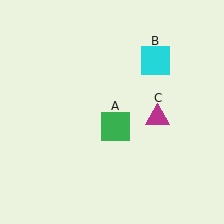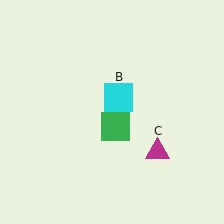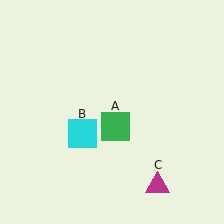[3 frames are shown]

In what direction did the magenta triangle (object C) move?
The magenta triangle (object C) moved down.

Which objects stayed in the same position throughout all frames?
Green square (object A) remained stationary.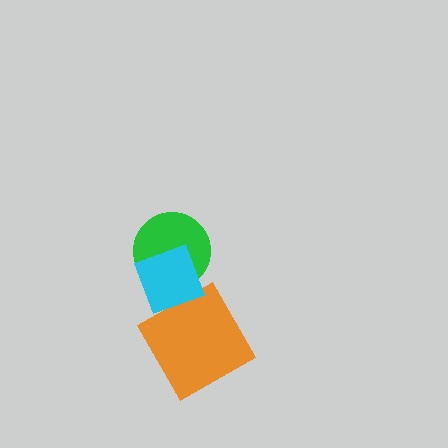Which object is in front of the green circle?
The cyan diamond is in front of the green circle.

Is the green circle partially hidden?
Yes, it is partially covered by another shape.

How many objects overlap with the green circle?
1 object overlaps with the green circle.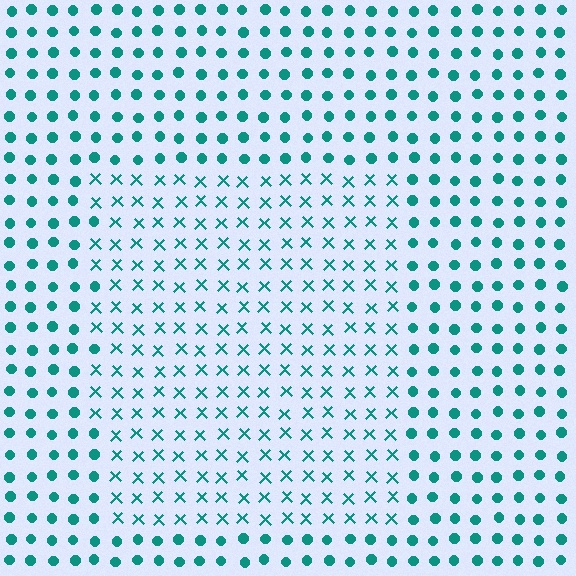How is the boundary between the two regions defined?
The boundary is defined by a change in element shape: X marks inside vs. circles outside. All elements share the same color and spacing.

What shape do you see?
I see a rectangle.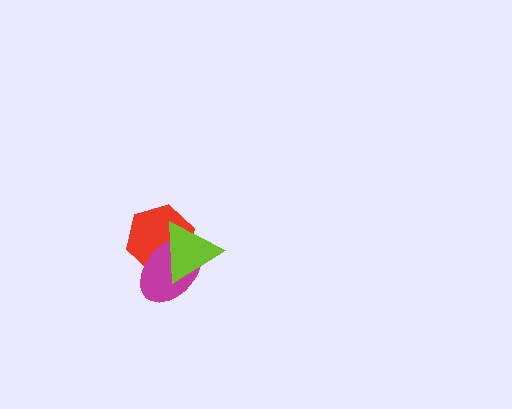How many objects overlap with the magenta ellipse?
2 objects overlap with the magenta ellipse.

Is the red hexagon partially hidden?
Yes, it is partially covered by another shape.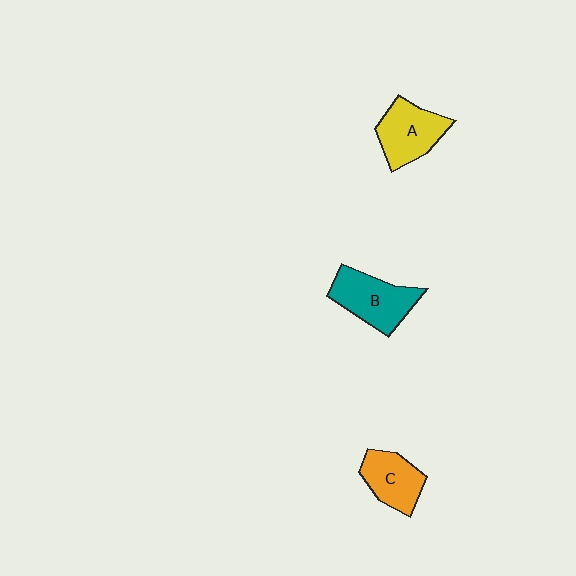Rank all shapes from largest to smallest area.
From largest to smallest: B (teal), A (yellow), C (orange).